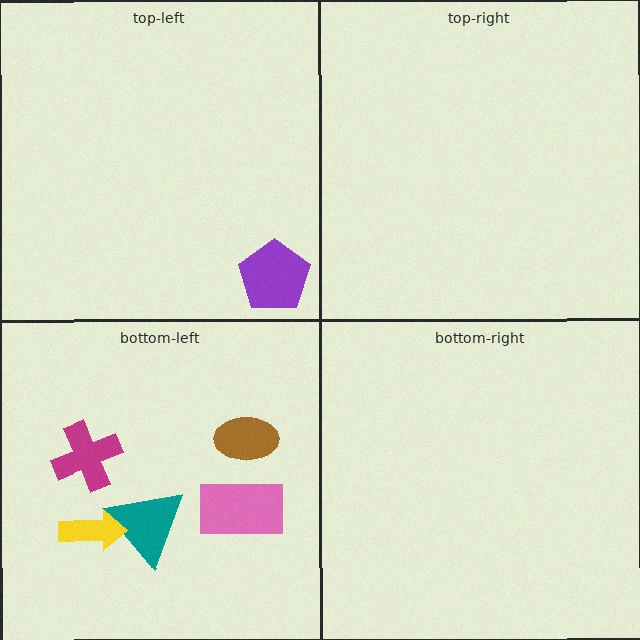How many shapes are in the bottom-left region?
5.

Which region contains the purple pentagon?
The top-left region.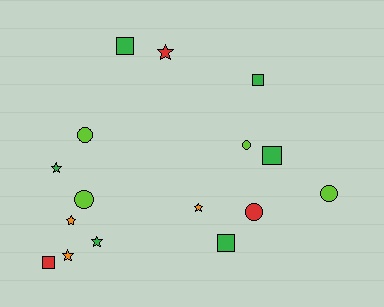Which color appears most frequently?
Green, with 6 objects.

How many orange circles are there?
There are no orange circles.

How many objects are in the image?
There are 16 objects.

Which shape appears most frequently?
Star, with 6 objects.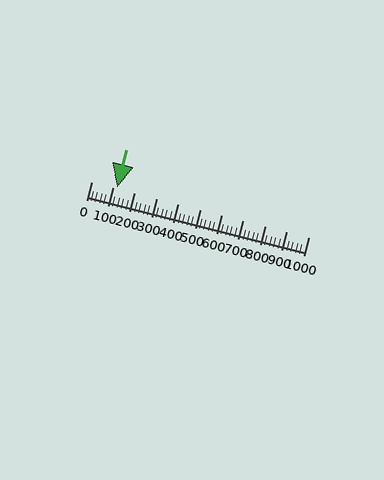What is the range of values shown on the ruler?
The ruler shows values from 0 to 1000.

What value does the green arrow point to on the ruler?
The green arrow points to approximately 120.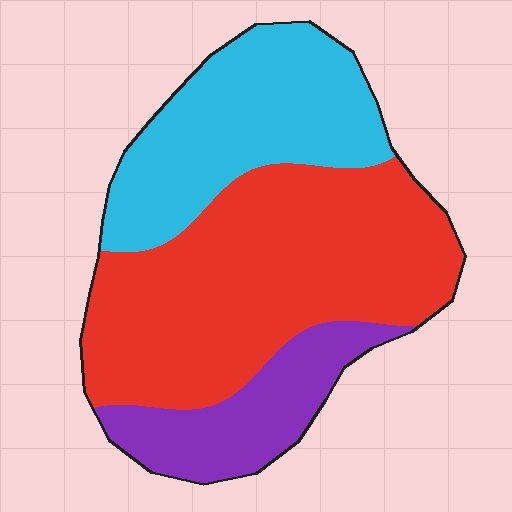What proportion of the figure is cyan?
Cyan takes up about one third (1/3) of the figure.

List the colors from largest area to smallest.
From largest to smallest: red, cyan, purple.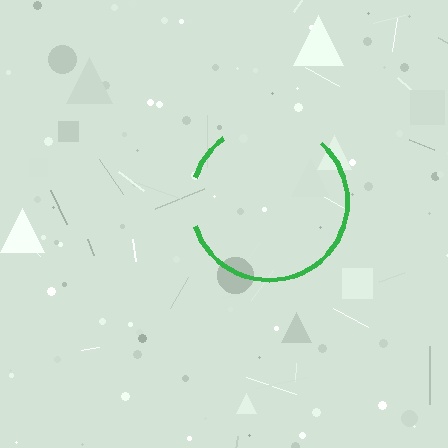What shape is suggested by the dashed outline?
The dashed outline suggests a circle.